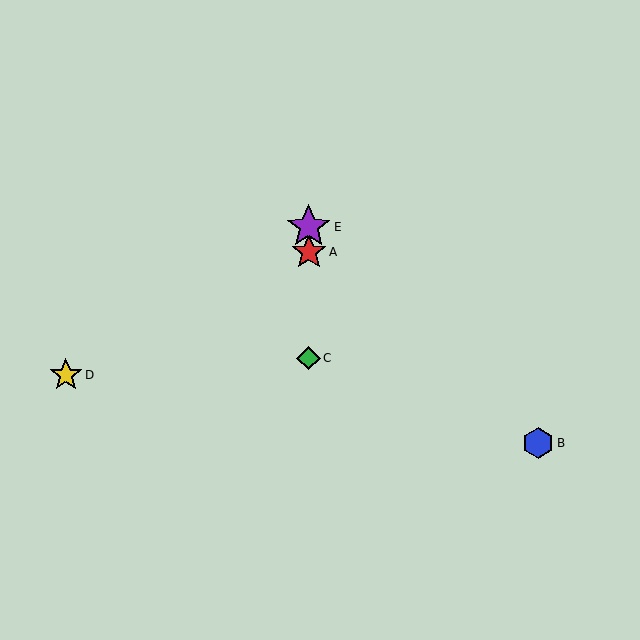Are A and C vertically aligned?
Yes, both are at x≈309.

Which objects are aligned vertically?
Objects A, C, E are aligned vertically.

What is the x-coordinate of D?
Object D is at x≈66.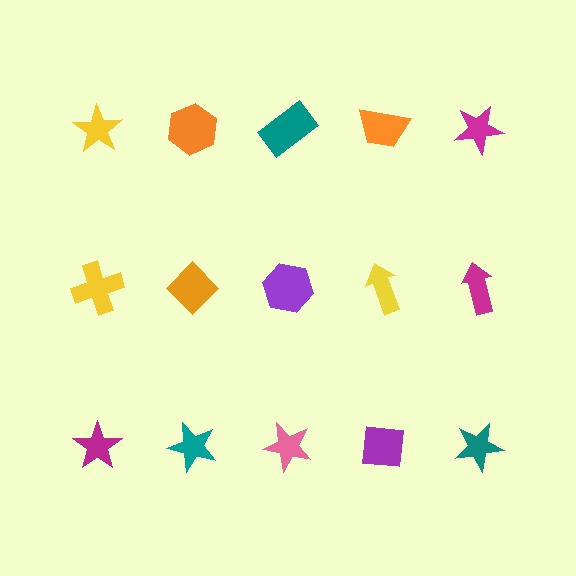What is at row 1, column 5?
A magenta star.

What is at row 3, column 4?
A purple square.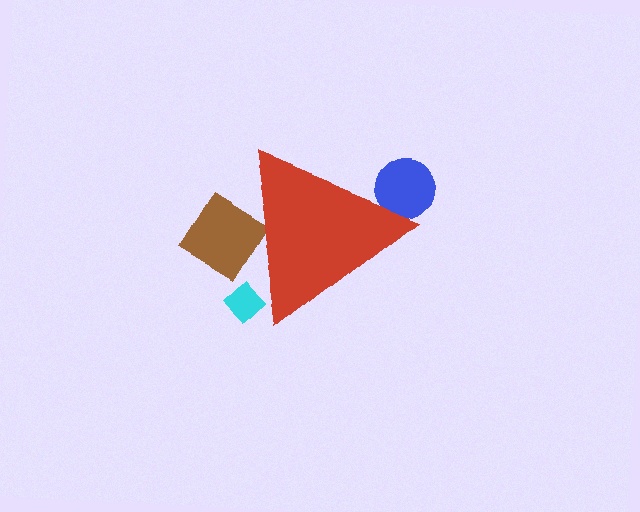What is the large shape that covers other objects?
A red triangle.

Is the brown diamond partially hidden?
Yes, the brown diamond is partially hidden behind the red triangle.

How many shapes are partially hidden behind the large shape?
3 shapes are partially hidden.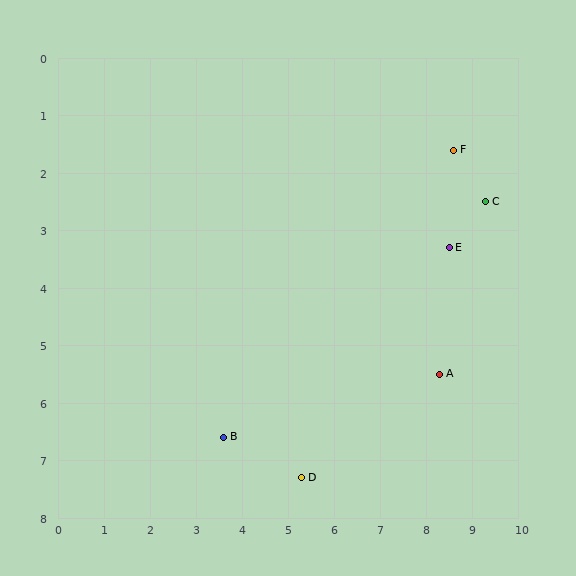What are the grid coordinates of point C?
Point C is at approximately (9.3, 2.5).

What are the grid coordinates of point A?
Point A is at approximately (8.3, 5.5).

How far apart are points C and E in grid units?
Points C and E are about 1.1 grid units apart.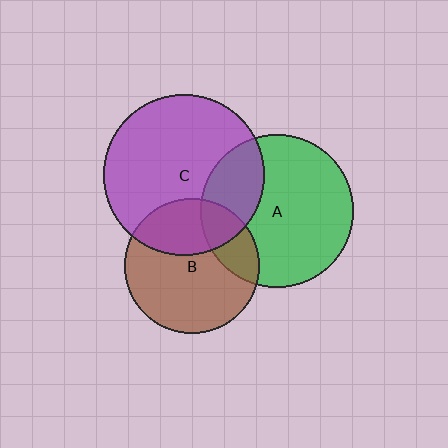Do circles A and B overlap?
Yes.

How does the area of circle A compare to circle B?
Approximately 1.3 times.